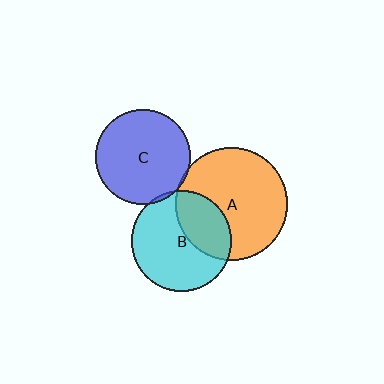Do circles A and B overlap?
Yes.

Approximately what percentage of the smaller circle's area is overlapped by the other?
Approximately 35%.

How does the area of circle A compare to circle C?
Approximately 1.4 times.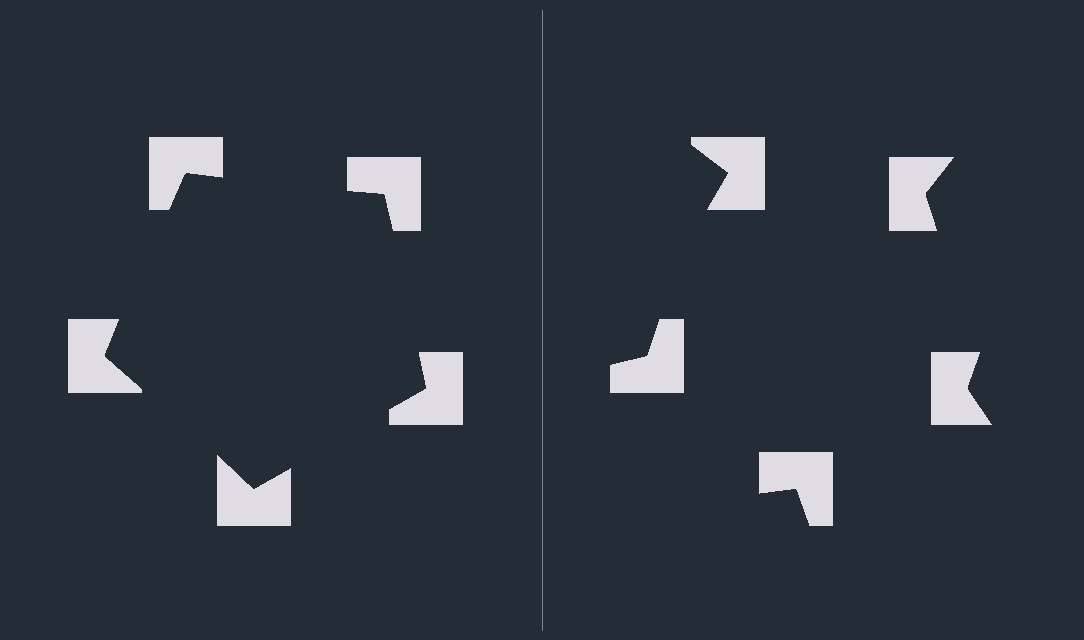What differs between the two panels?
The notched squares are positioned identically on both sides; only the wedge orientations differ. On the left they align to a pentagon; on the right they are misaligned.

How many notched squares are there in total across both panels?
10 — 5 on each side.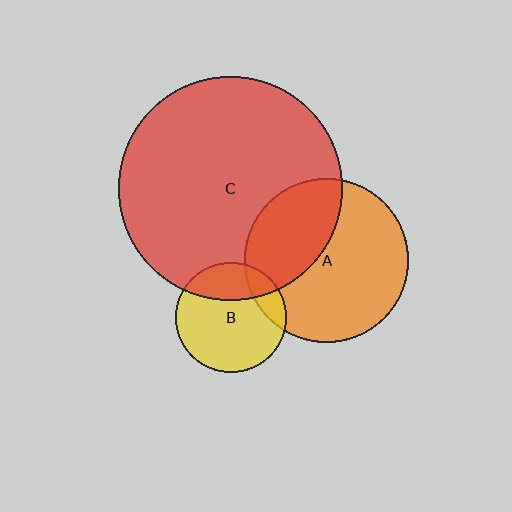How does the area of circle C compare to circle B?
Approximately 4.1 times.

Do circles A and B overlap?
Yes.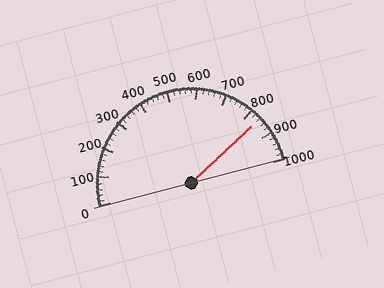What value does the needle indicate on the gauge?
The needle indicates approximately 840.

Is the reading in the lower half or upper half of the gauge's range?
The reading is in the upper half of the range (0 to 1000).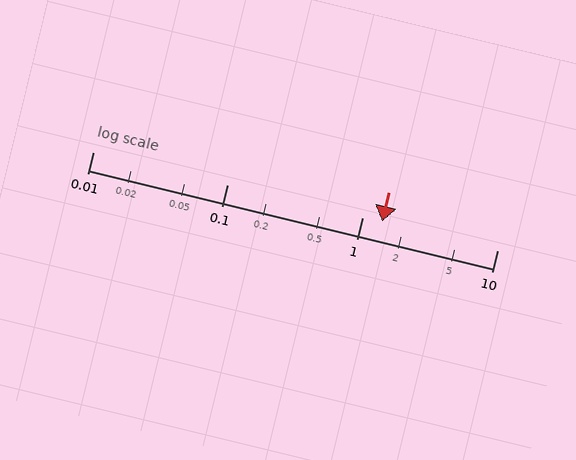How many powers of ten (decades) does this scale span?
The scale spans 3 decades, from 0.01 to 10.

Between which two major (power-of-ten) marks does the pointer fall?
The pointer is between 1 and 10.